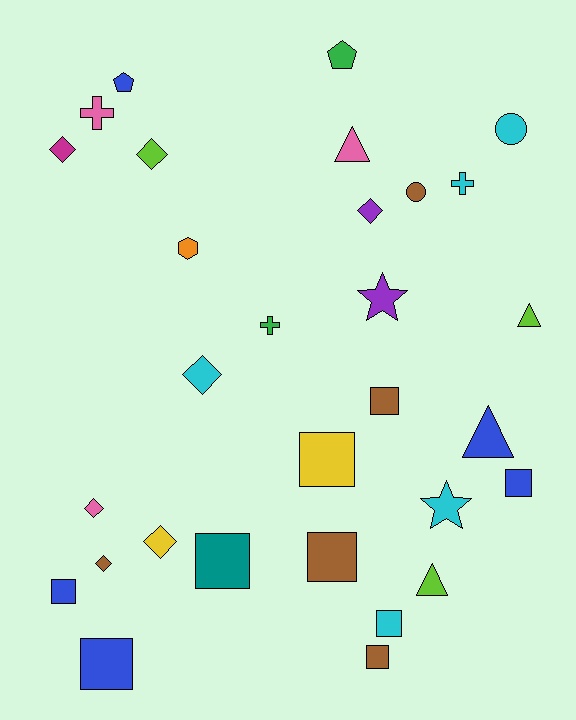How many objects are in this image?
There are 30 objects.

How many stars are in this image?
There are 2 stars.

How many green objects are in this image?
There are 2 green objects.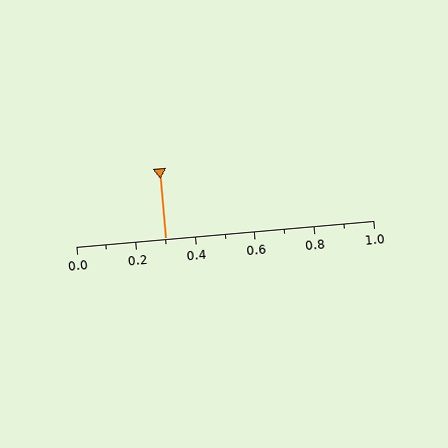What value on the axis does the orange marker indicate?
The marker indicates approximately 0.3.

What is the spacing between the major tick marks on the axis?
The major ticks are spaced 0.2 apart.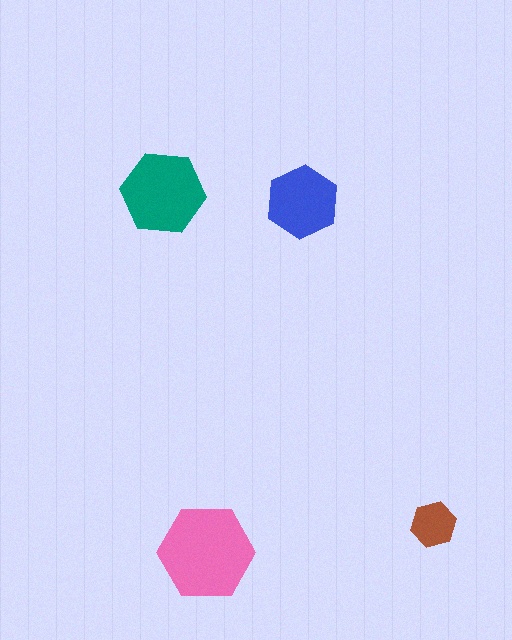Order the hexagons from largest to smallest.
the pink one, the teal one, the blue one, the brown one.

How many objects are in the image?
There are 4 objects in the image.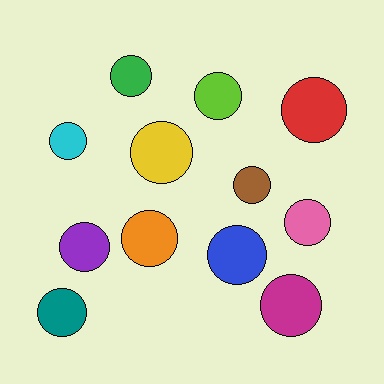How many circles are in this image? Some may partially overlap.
There are 12 circles.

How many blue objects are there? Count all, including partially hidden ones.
There is 1 blue object.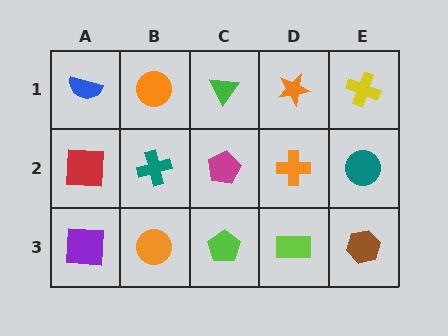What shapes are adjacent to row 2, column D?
An orange star (row 1, column D), a lime rectangle (row 3, column D), a magenta pentagon (row 2, column C), a teal circle (row 2, column E).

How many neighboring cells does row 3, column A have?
2.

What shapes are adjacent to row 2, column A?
A blue semicircle (row 1, column A), a purple square (row 3, column A), a teal cross (row 2, column B).